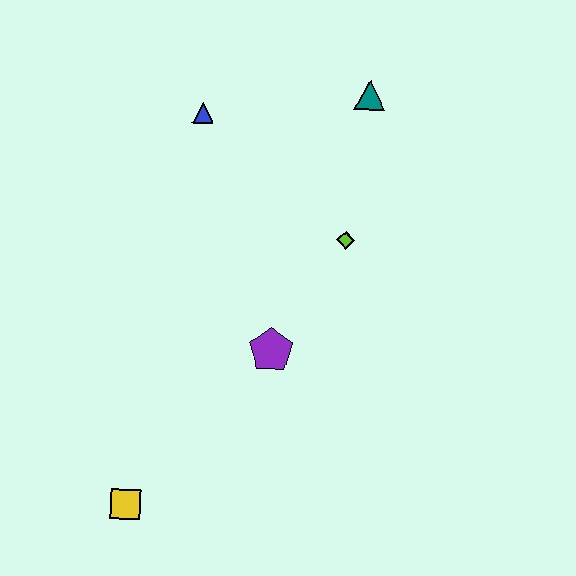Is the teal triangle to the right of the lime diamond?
Yes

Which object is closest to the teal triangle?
The lime diamond is closest to the teal triangle.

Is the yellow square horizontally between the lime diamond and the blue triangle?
No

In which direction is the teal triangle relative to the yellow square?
The teal triangle is above the yellow square.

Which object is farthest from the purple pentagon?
The teal triangle is farthest from the purple pentagon.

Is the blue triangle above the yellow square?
Yes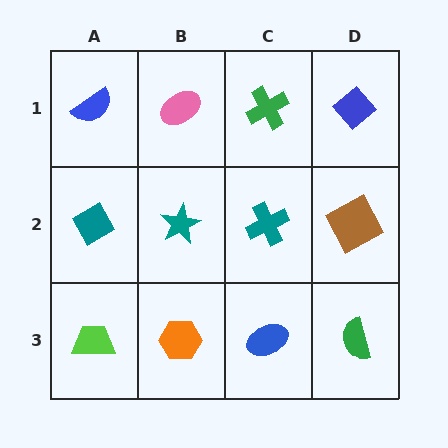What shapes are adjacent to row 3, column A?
A teal diamond (row 2, column A), an orange hexagon (row 3, column B).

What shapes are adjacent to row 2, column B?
A pink ellipse (row 1, column B), an orange hexagon (row 3, column B), a teal diamond (row 2, column A), a teal cross (row 2, column C).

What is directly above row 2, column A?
A blue semicircle.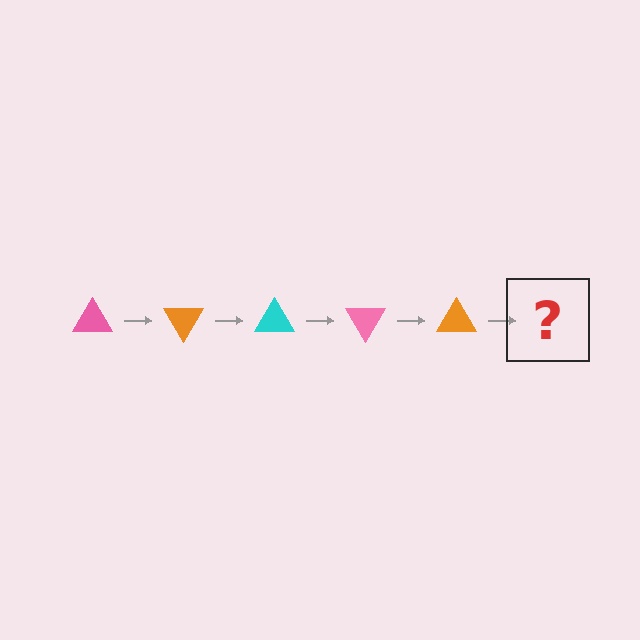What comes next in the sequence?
The next element should be a cyan triangle, rotated 300 degrees from the start.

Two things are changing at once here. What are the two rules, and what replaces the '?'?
The two rules are that it rotates 60 degrees each step and the color cycles through pink, orange, and cyan. The '?' should be a cyan triangle, rotated 300 degrees from the start.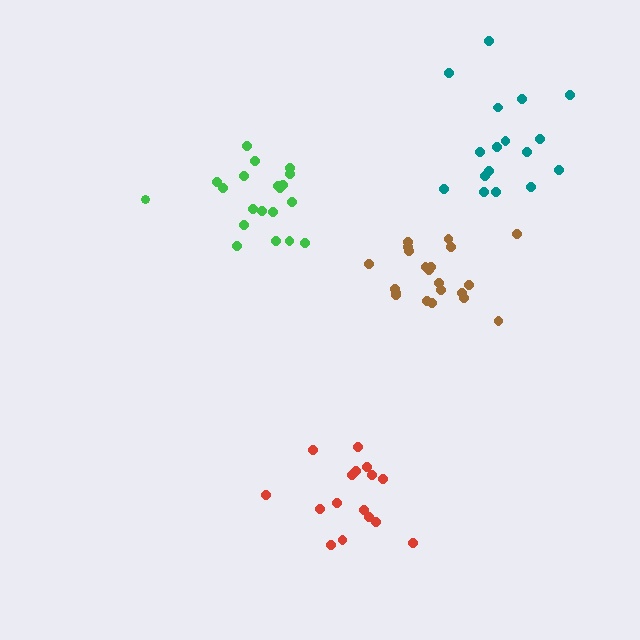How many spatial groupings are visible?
There are 4 spatial groupings.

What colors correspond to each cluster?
The clusters are colored: red, brown, teal, green.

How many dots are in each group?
Group 1: 16 dots, Group 2: 21 dots, Group 3: 17 dots, Group 4: 20 dots (74 total).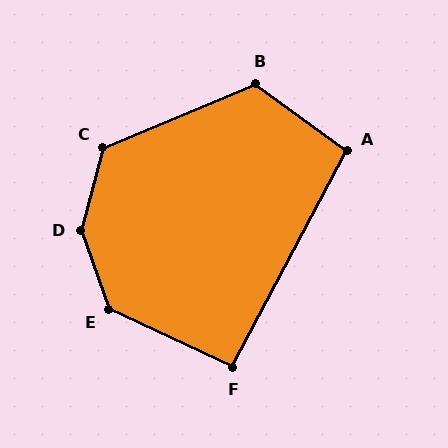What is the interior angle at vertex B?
Approximately 121 degrees (obtuse).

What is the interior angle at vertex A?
Approximately 98 degrees (obtuse).